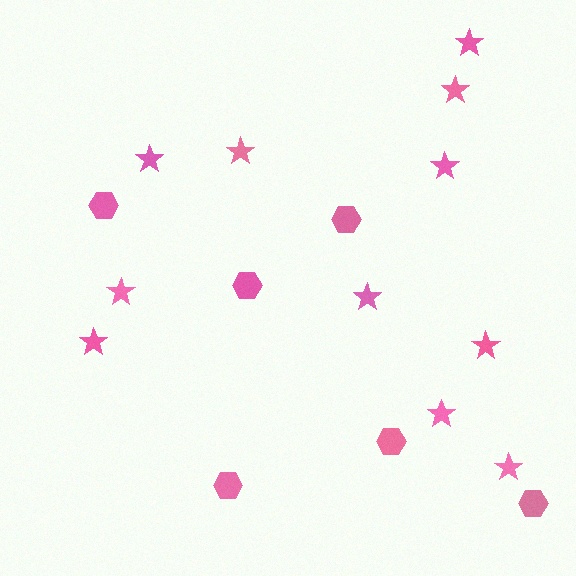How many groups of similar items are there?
There are 2 groups: one group of stars (11) and one group of hexagons (6).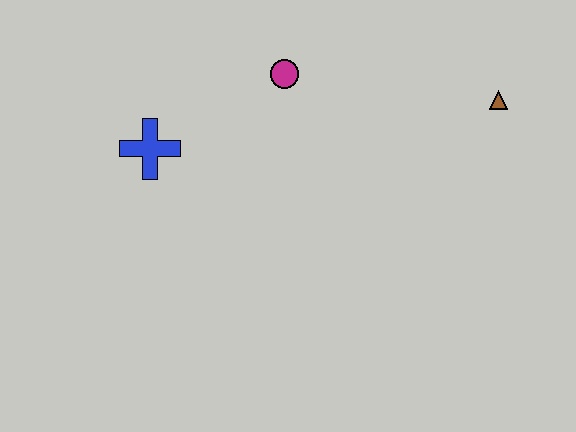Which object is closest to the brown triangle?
The magenta circle is closest to the brown triangle.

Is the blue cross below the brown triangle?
Yes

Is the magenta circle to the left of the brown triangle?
Yes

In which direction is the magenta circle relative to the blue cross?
The magenta circle is to the right of the blue cross.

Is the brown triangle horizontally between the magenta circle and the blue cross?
No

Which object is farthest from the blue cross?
The brown triangle is farthest from the blue cross.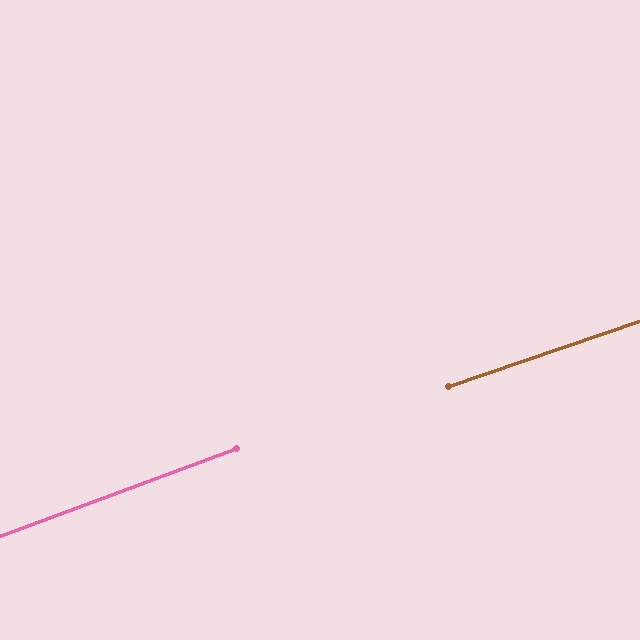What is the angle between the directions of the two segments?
Approximately 1 degree.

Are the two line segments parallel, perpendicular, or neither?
Parallel — their directions differ by only 1.2°.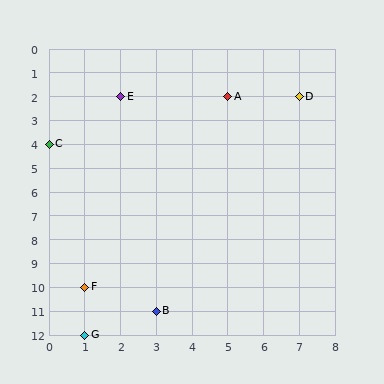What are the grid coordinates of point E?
Point E is at grid coordinates (2, 2).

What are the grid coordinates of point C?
Point C is at grid coordinates (0, 4).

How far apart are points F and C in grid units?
Points F and C are 1 column and 6 rows apart (about 6.1 grid units diagonally).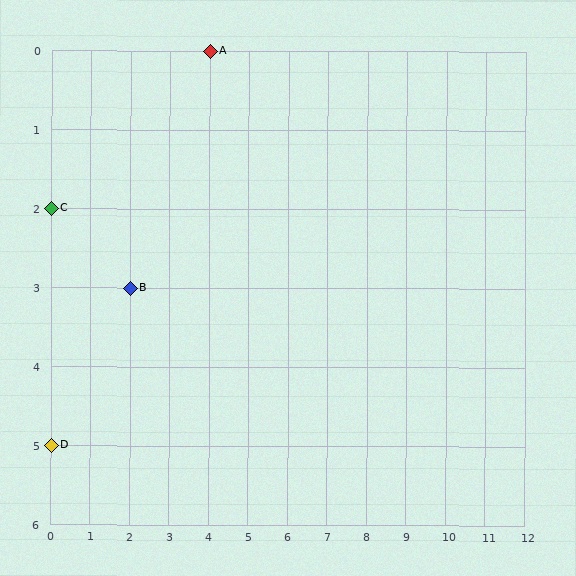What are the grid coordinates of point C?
Point C is at grid coordinates (0, 2).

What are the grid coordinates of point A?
Point A is at grid coordinates (4, 0).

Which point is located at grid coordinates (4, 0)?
Point A is at (4, 0).